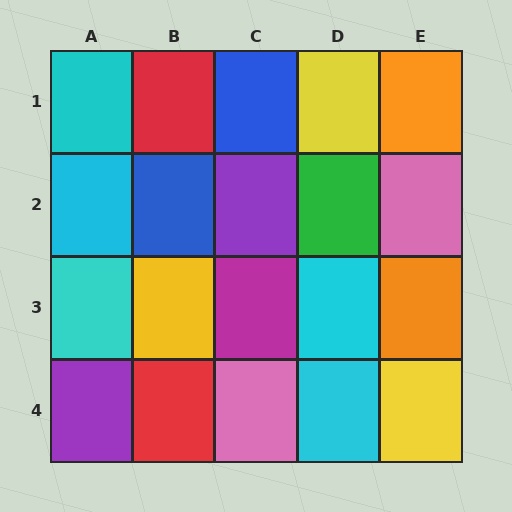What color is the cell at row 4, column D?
Cyan.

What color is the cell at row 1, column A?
Cyan.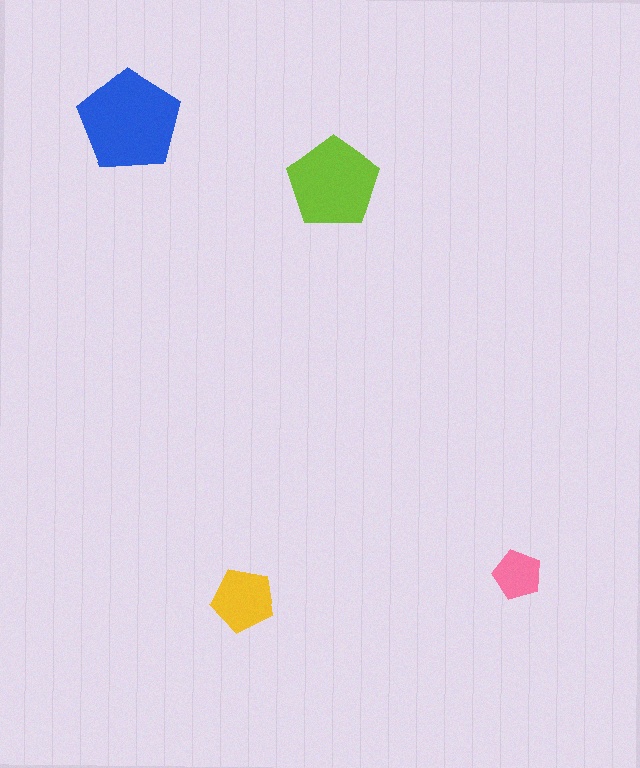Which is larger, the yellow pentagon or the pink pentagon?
The yellow one.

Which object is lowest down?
The yellow pentagon is bottommost.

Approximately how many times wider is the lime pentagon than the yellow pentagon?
About 1.5 times wider.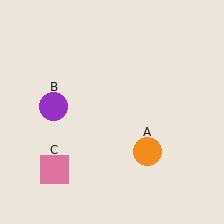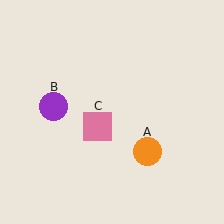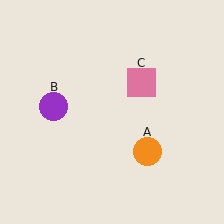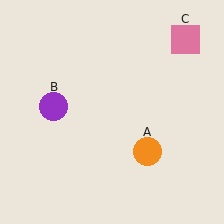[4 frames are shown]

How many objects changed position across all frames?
1 object changed position: pink square (object C).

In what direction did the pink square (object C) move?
The pink square (object C) moved up and to the right.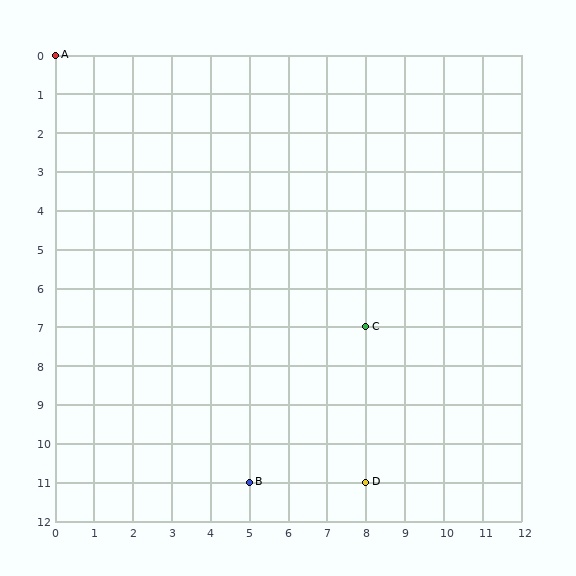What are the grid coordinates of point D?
Point D is at grid coordinates (8, 11).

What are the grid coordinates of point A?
Point A is at grid coordinates (0, 0).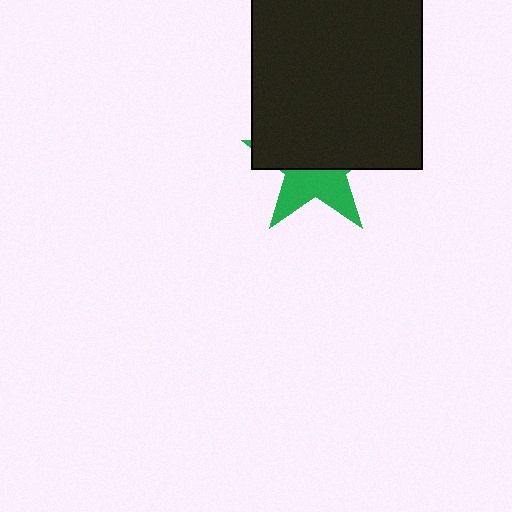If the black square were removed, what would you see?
You would see the complete green star.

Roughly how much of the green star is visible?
A small part of it is visible (roughly 42%).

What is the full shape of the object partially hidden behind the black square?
The partially hidden object is a green star.